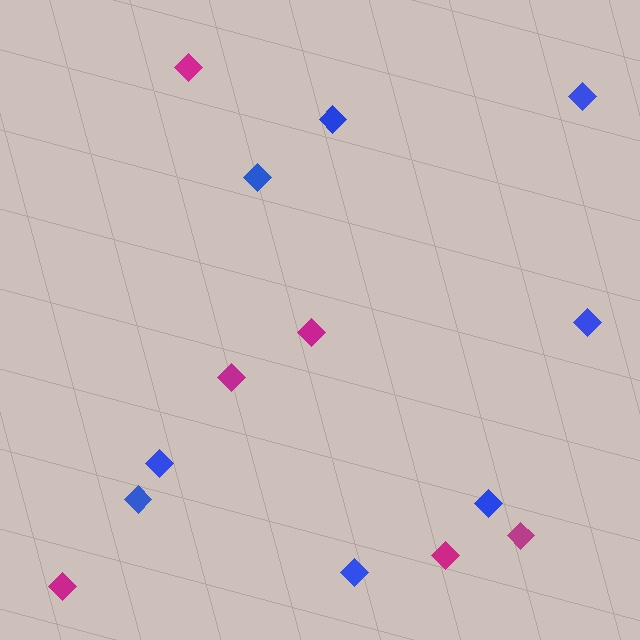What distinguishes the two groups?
There are 2 groups: one group of magenta diamonds (6) and one group of blue diamonds (8).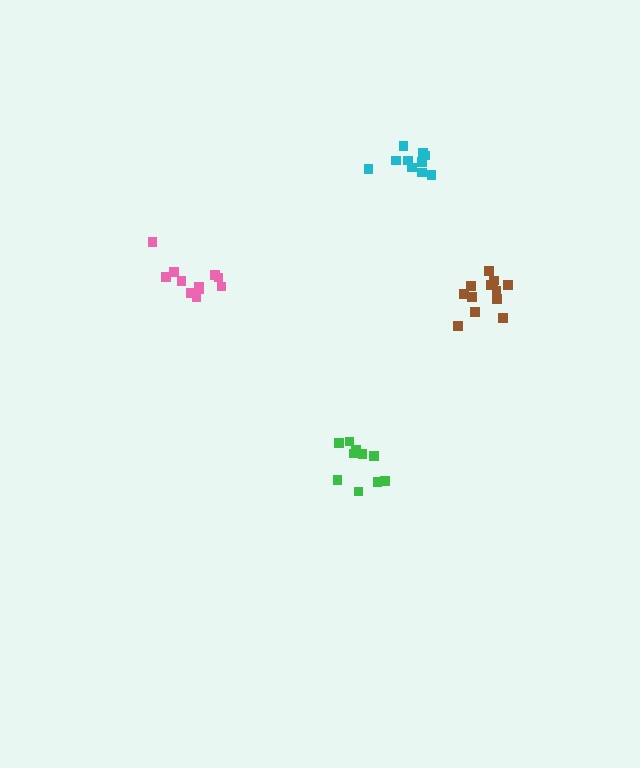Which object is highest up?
The cyan cluster is topmost.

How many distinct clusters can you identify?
There are 4 distinct clusters.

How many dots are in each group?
Group 1: 10 dots, Group 2: 14 dots, Group 3: 11 dots, Group 4: 10 dots (45 total).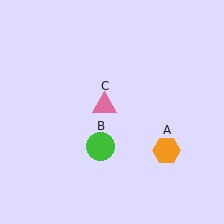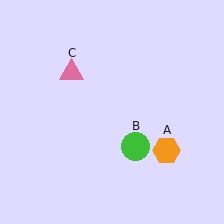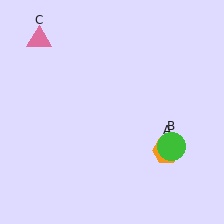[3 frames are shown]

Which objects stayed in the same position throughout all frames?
Orange hexagon (object A) remained stationary.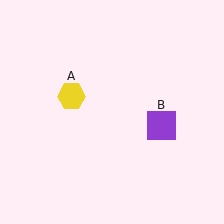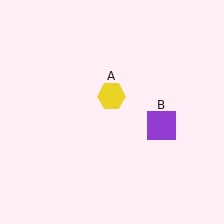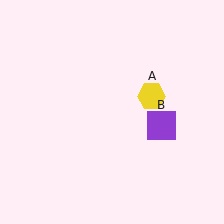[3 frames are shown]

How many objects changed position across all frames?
1 object changed position: yellow hexagon (object A).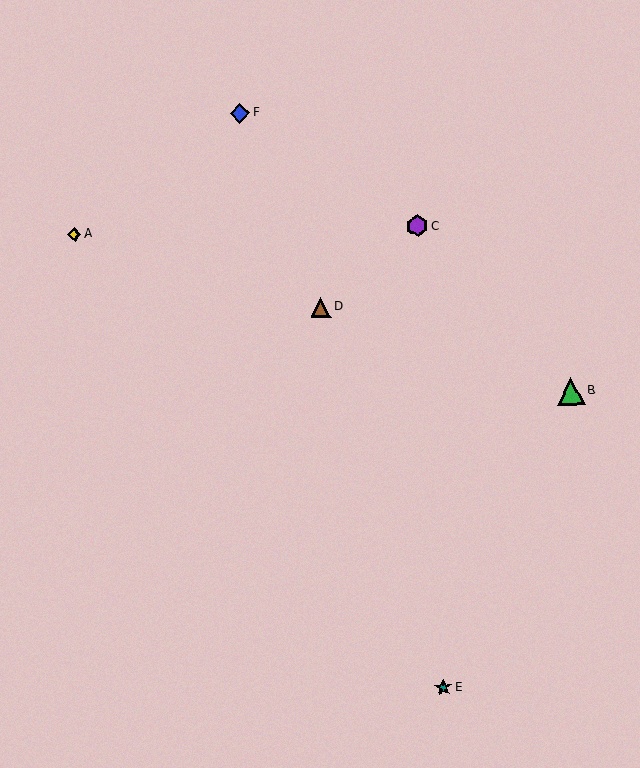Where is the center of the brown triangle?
The center of the brown triangle is at (321, 307).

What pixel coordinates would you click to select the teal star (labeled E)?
Click at (443, 687) to select the teal star E.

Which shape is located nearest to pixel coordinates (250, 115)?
The blue diamond (labeled F) at (240, 113) is nearest to that location.